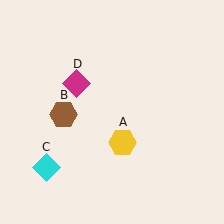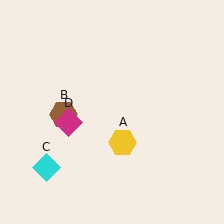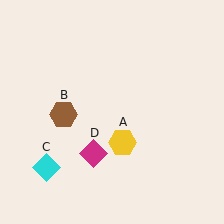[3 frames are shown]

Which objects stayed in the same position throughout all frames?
Yellow hexagon (object A) and brown hexagon (object B) and cyan diamond (object C) remained stationary.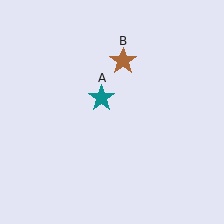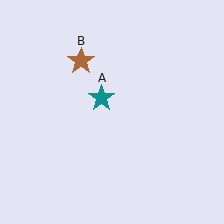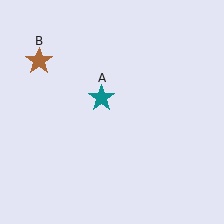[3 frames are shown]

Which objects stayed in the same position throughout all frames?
Teal star (object A) remained stationary.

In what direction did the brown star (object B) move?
The brown star (object B) moved left.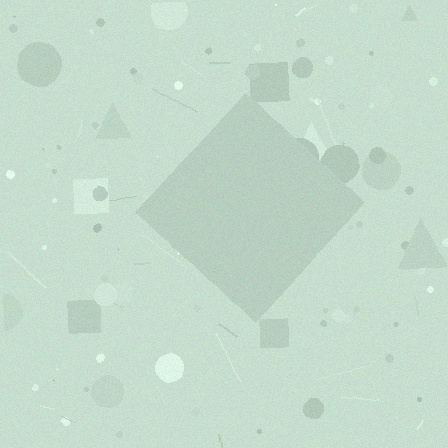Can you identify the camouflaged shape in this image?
The camouflaged shape is a diamond.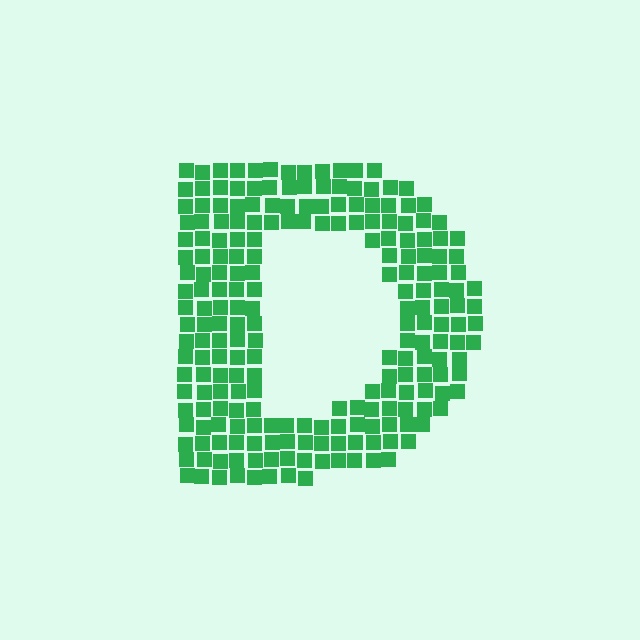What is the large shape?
The large shape is the letter D.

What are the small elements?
The small elements are squares.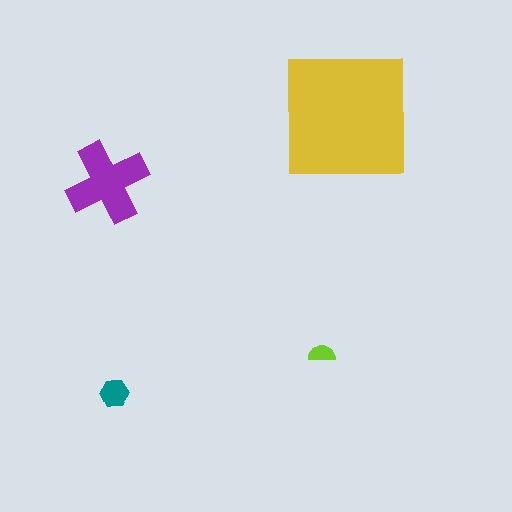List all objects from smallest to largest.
The lime semicircle, the teal hexagon, the purple cross, the yellow square.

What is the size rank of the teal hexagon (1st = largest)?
3rd.